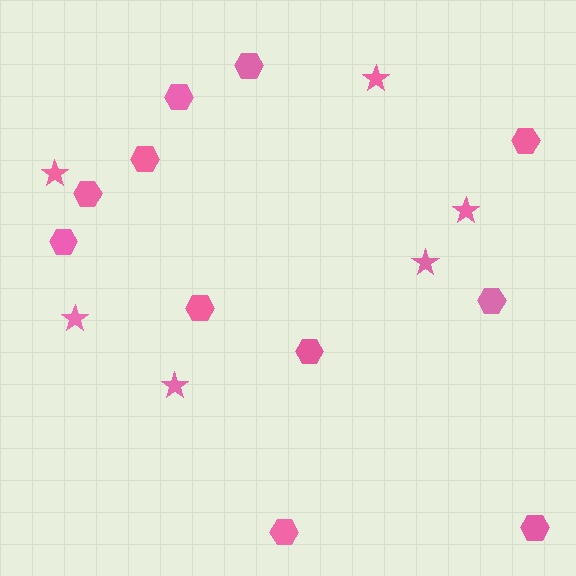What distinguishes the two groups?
There are 2 groups: one group of stars (6) and one group of hexagons (11).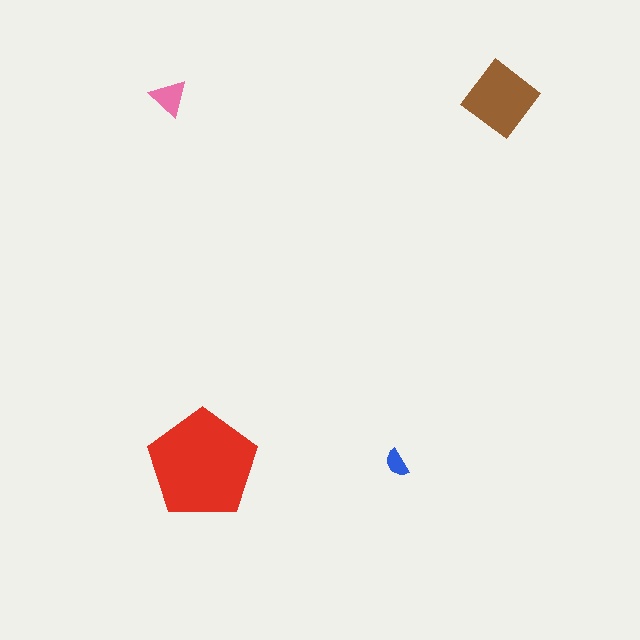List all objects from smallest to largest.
The blue semicircle, the pink triangle, the brown diamond, the red pentagon.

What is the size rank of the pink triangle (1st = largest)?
3rd.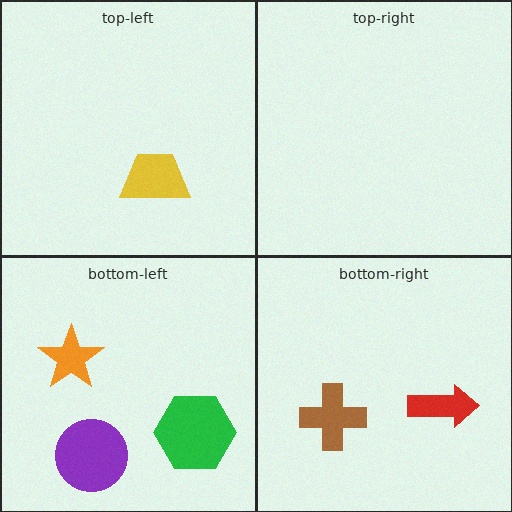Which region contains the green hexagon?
The bottom-left region.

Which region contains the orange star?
The bottom-left region.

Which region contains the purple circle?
The bottom-left region.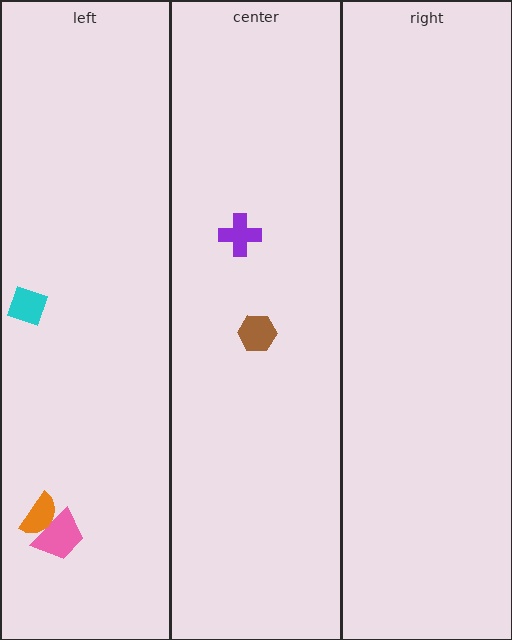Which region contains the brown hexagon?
The center region.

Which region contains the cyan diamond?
The left region.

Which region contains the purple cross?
The center region.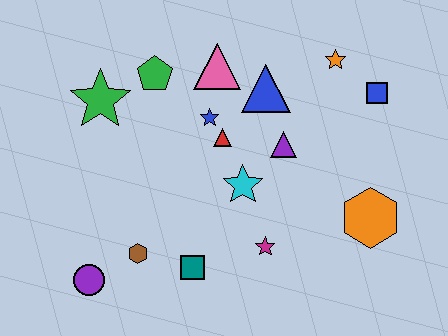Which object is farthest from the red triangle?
The purple circle is farthest from the red triangle.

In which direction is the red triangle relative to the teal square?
The red triangle is above the teal square.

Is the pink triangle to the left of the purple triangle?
Yes